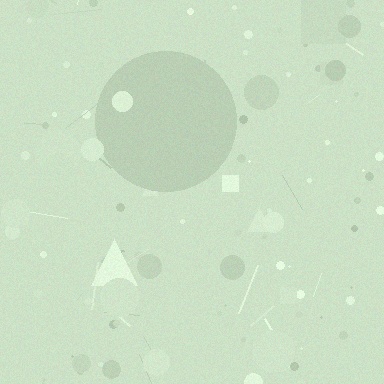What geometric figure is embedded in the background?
A circle is embedded in the background.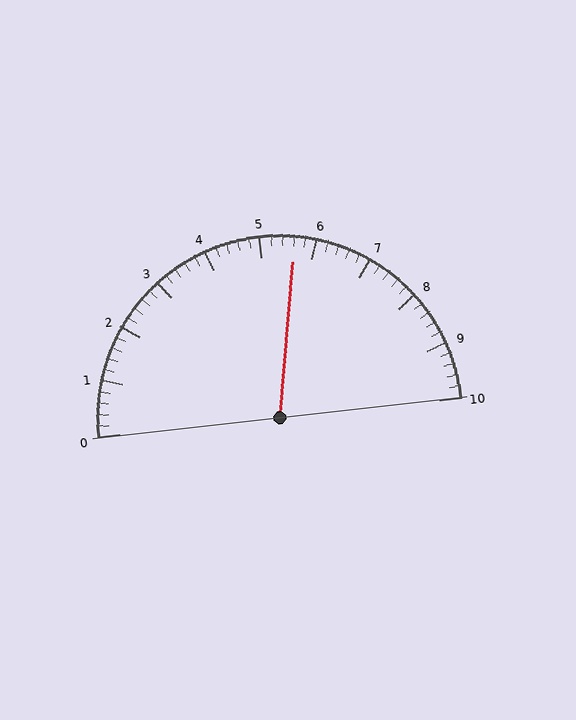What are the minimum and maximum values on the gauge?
The gauge ranges from 0 to 10.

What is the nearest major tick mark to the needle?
The nearest major tick mark is 6.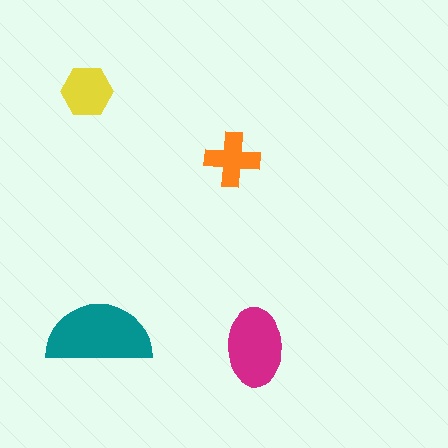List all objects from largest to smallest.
The teal semicircle, the magenta ellipse, the yellow hexagon, the orange cross.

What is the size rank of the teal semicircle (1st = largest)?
1st.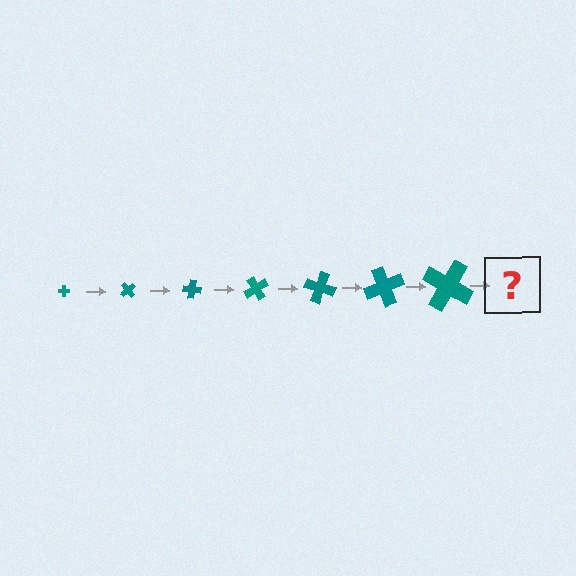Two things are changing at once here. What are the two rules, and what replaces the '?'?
The two rules are that the cross grows larger each step and it rotates 50 degrees each step. The '?' should be a cross, larger than the previous one and rotated 350 degrees from the start.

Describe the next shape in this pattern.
It should be a cross, larger than the previous one and rotated 350 degrees from the start.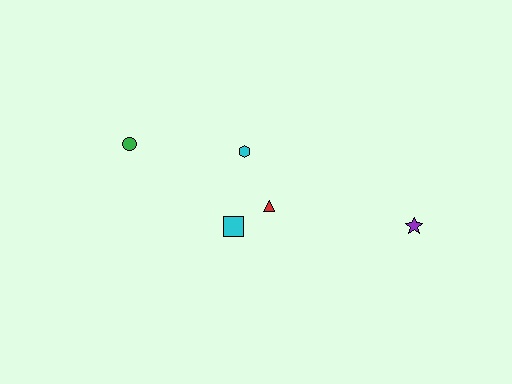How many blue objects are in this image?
There are no blue objects.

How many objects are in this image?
There are 5 objects.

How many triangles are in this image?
There is 1 triangle.